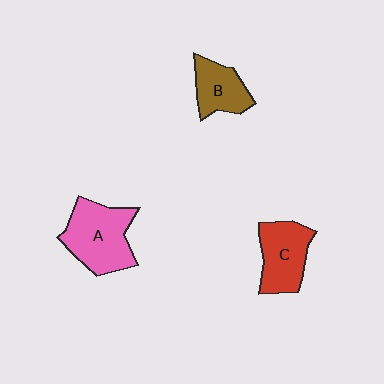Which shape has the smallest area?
Shape B (brown).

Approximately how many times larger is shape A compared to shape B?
Approximately 1.6 times.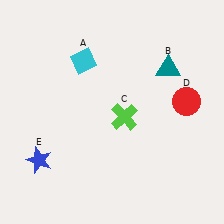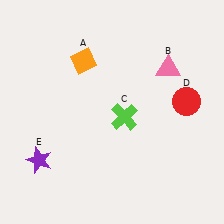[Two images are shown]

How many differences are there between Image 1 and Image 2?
There are 3 differences between the two images.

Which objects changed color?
A changed from cyan to orange. B changed from teal to pink. E changed from blue to purple.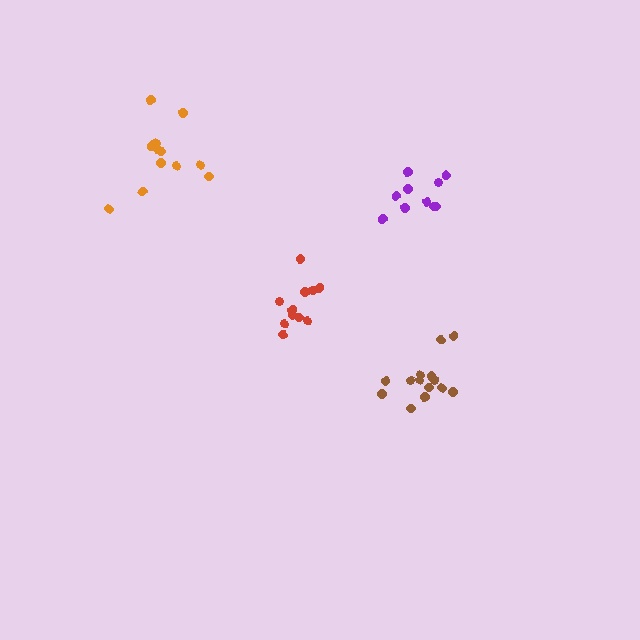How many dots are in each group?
Group 1: 10 dots, Group 2: 13 dots, Group 3: 14 dots, Group 4: 11 dots (48 total).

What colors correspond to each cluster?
The clusters are colored: purple, orange, brown, red.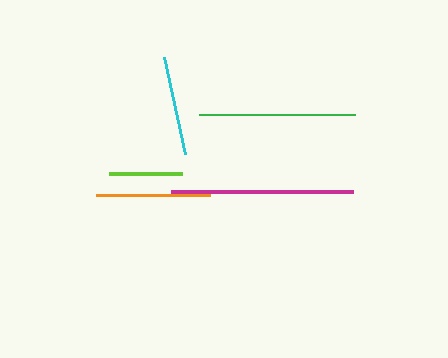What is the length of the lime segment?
The lime segment is approximately 74 pixels long.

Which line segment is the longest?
The magenta line is the longest at approximately 182 pixels.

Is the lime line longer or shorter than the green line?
The green line is longer than the lime line.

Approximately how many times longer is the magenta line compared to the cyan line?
The magenta line is approximately 1.8 times the length of the cyan line.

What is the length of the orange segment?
The orange segment is approximately 113 pixels long.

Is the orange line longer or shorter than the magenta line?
The magenta line is longer than the orange line.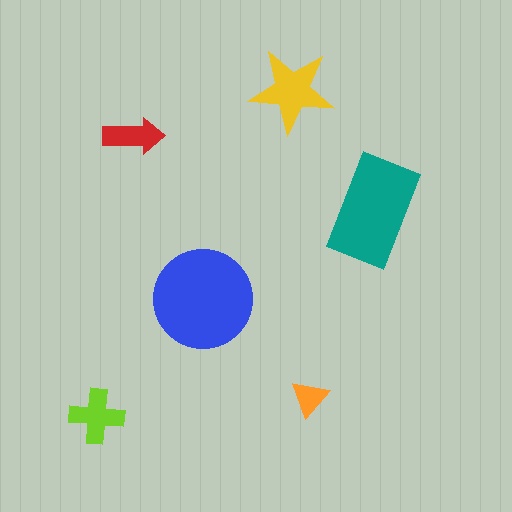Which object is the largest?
The blue circle.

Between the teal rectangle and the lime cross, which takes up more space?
The teal rectangle.